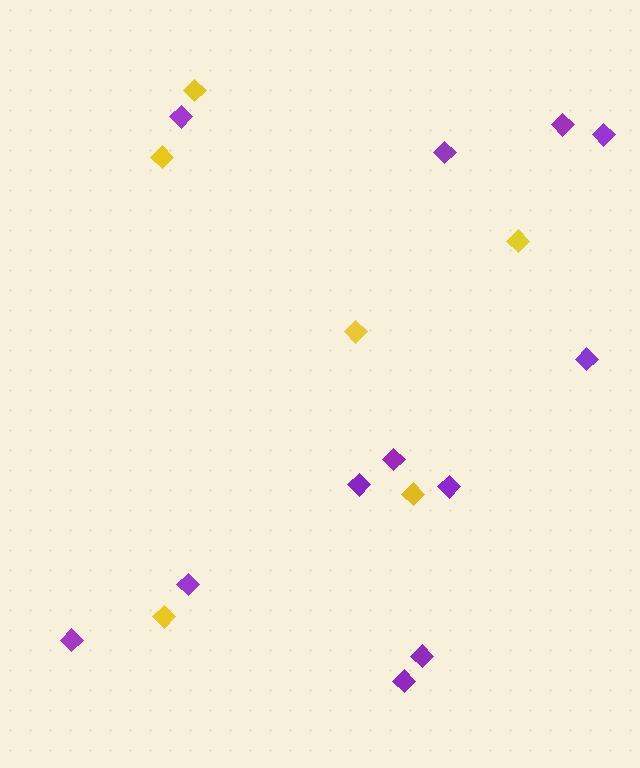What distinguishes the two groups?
There are 2 groups: one group of yellow diamonds (6) and one group of purple diamonds (12).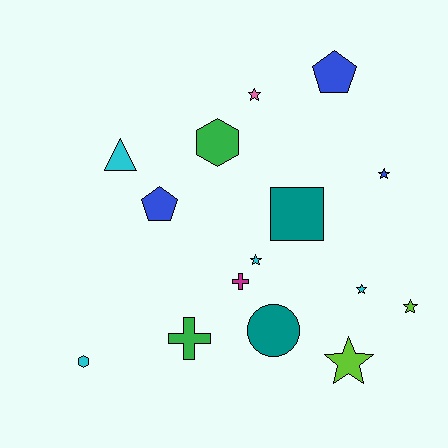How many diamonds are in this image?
There are no diamonds.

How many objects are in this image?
There are 15 objects.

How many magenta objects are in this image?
There is 1 magenta object.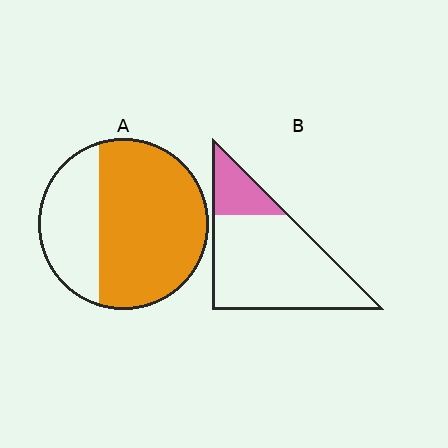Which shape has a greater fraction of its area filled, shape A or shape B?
Shape A.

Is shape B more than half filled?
No.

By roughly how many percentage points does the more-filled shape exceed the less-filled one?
By roughly 50 percentage points (A over B).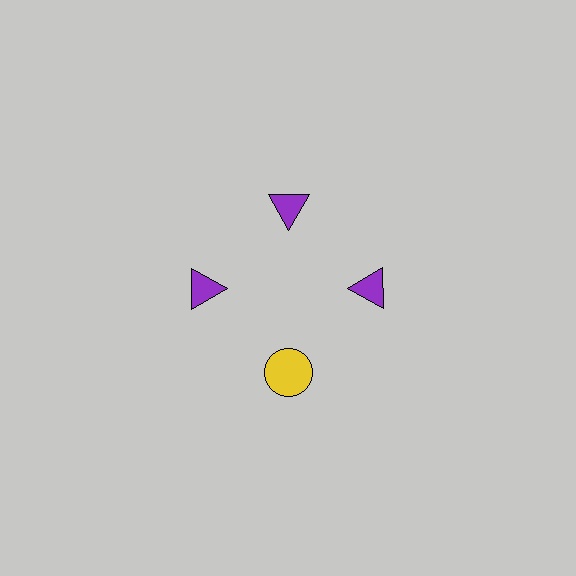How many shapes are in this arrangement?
There are 4 shapes arranged in a ring pattern.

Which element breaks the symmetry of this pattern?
The yellow circle at roughly the 6 o'clock position breaks the symmetry. All other shapes are purple triangles.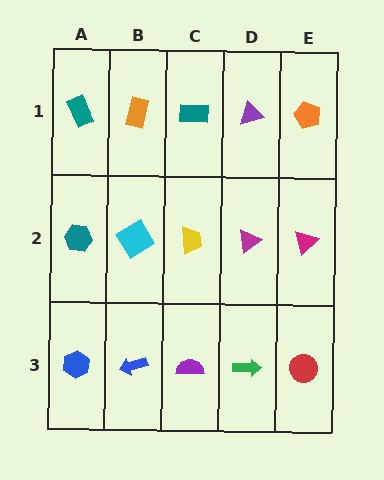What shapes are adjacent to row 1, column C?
A yellow trapezoid (row 2, column C), an orange rectangle (row 1, column B), a purple triangle (row 1, column D).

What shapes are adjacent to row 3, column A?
A teal hexagon (row 2, column A), a blue arrow (row 3, column B).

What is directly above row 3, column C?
A yellow trapezoid.